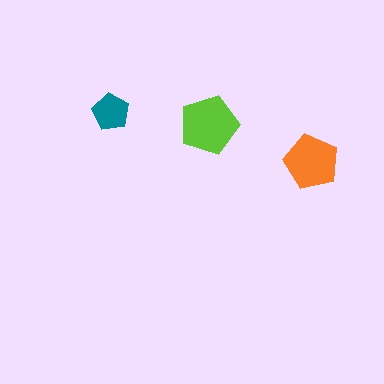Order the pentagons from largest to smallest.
the lime one, the orange one, the teal one.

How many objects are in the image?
There are 3 objects in the image.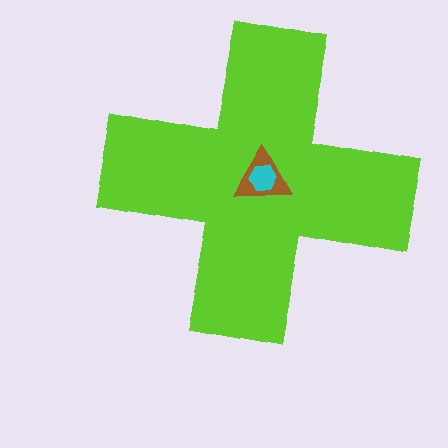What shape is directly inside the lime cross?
The brown triangle.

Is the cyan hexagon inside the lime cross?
Yes.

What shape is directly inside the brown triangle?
The cyan hexagon.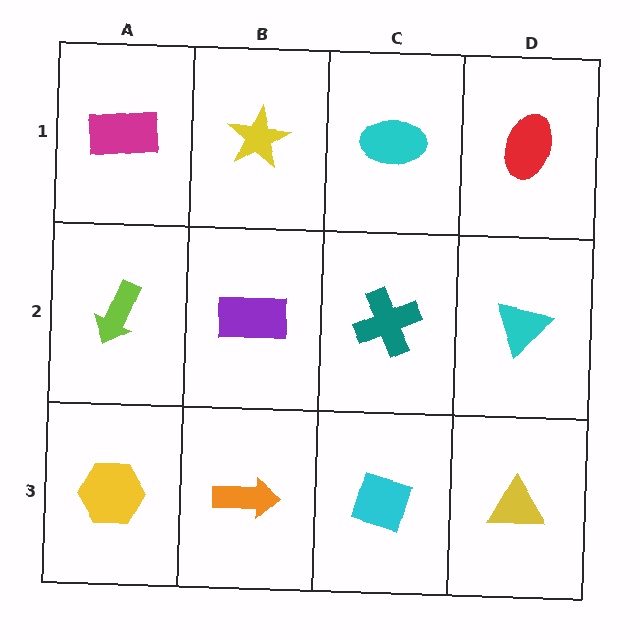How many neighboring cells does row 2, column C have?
4.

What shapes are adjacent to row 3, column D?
A cyan triangle (row 2, column D), a cyan diamond (row 3, column C).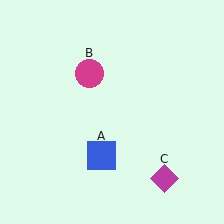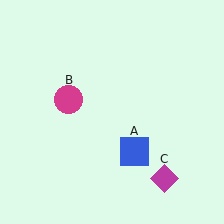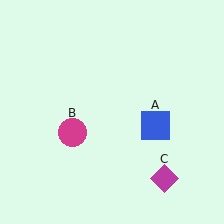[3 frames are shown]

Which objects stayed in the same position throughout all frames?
Magenta diamond (object C) remained stationary.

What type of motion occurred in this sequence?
The blue square (object A), magenta circle (object B) rotated counterclockwise around the center of the scene.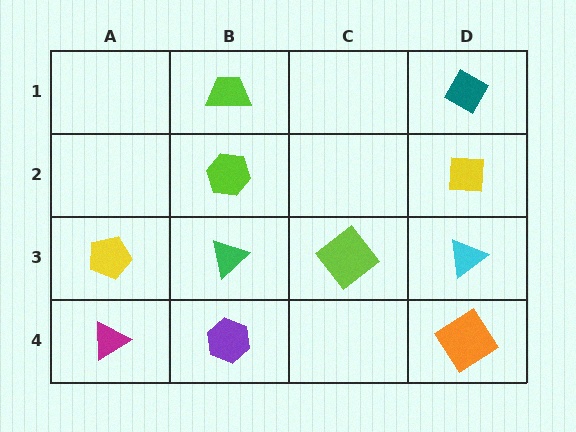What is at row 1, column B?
A lime trapezoid.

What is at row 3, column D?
A cyan triangle.